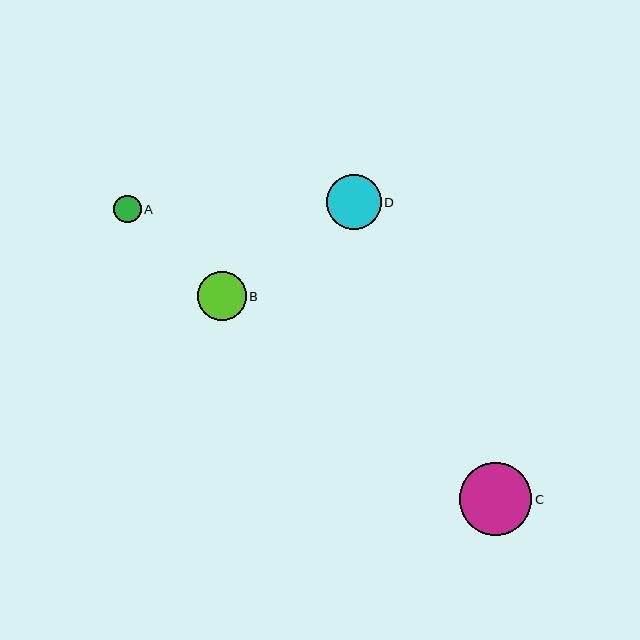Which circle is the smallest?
Circle A is the smallest with a size of approximately 27 pixels.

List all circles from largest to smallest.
From largest to smallest: C, D, B, A.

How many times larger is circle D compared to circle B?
Circle D is approximately 1.1 times the size of circle B.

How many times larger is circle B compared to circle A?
Circle B is approximately 1.8 times the size of circle A.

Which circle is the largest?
Circle C is the largest with a size of approximately 73 pixels.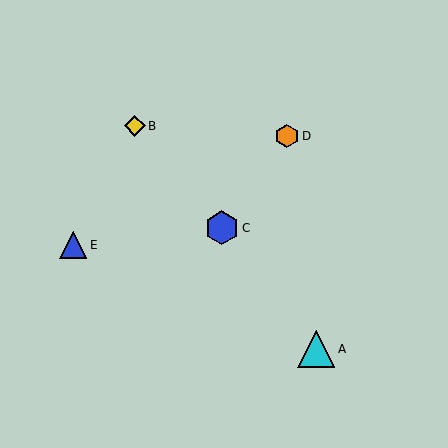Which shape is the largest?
The cyan triangle (labeled A) is the largest.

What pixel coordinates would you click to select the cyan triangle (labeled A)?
Click at (316, 349) to select the cyan triangle A.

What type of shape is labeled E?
Shape E is a blue triangle.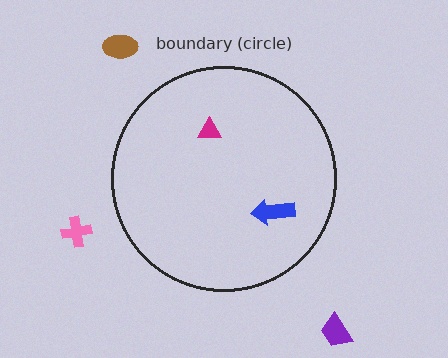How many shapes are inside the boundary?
2 inside, 3 outside.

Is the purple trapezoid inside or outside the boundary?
Outside.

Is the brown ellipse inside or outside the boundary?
Outside.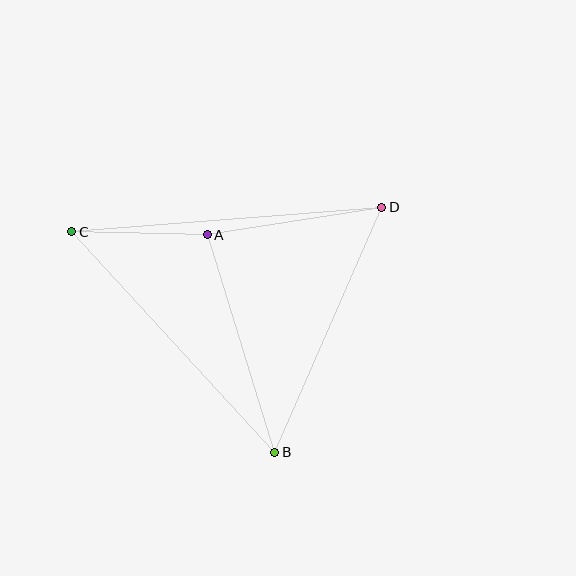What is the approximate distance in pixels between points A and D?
The distance between A and D is approximately 176 pixels.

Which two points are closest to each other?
Points A and C are closest to each other.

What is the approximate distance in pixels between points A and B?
The distance between A and B is approximately 228 pixels.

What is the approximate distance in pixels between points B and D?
The distance between B and D is approximately 268 pixels.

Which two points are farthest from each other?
Points C and D are farthest from each other.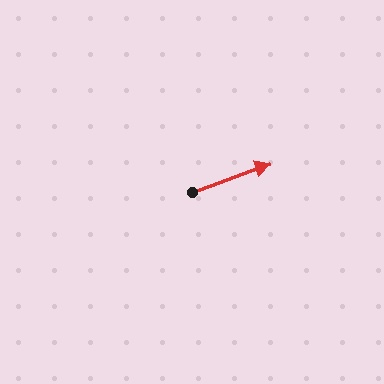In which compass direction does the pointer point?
East.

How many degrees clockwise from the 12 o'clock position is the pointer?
Approximately 70 degrees.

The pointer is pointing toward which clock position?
Roughly 2 o'clock.